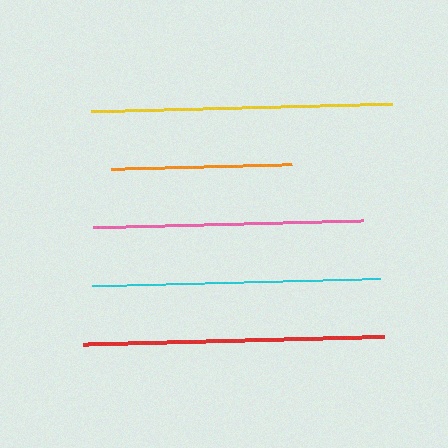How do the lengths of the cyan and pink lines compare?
The cyan and pink lines are approximately the same length.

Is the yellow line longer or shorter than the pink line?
The yellow line is longer than the pink line.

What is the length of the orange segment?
The orange segment is approximately 182 pixels long.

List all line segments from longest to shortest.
From longest to shortest: yellow, red, cyan, pink, orange.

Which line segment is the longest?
The yellow line is the longest at approximately 301 pixels.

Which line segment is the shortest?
The orange line is the shortest at approximately 182 pixels.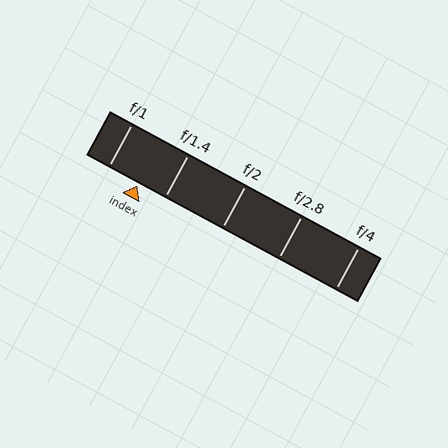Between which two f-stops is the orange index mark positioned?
The index mark is between f/1 and f/1.4.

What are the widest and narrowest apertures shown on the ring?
The widest aperture shown is f/1 and the narrowest is f/4.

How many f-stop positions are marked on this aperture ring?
There are 5 f-stop positions marked.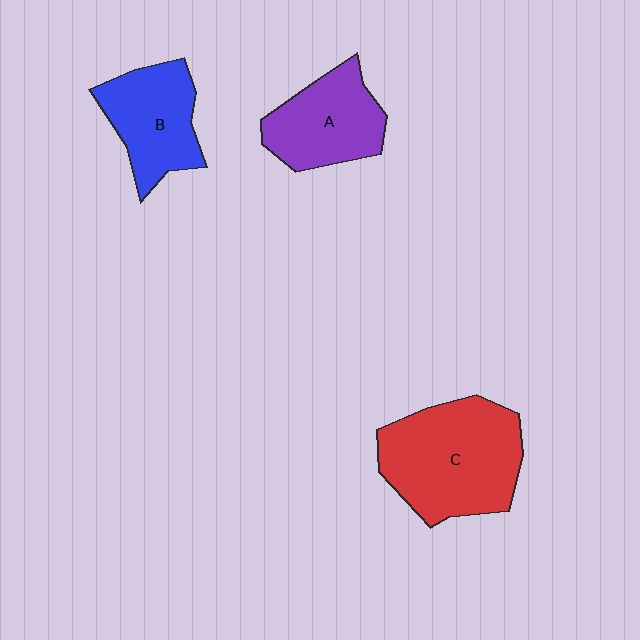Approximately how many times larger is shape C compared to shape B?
Approximately 1.5 times.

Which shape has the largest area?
Shape C (red).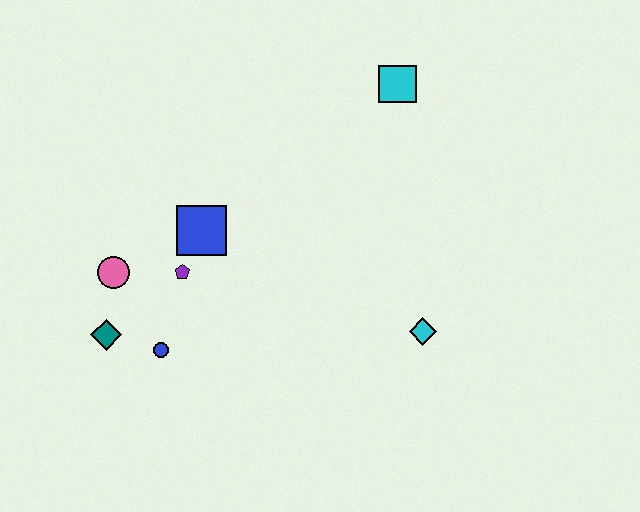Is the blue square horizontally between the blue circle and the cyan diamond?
Yes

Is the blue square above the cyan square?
No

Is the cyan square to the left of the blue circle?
No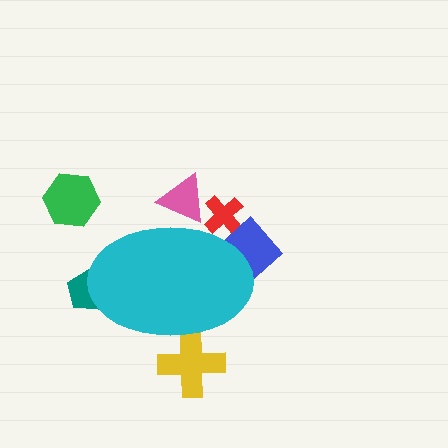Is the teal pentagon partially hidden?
Yes, the teal pentagon is partially hidden behind the cyan ellipse.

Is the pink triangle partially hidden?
Yes, the pink triangle is partially hidden behind the cyan ellipse.